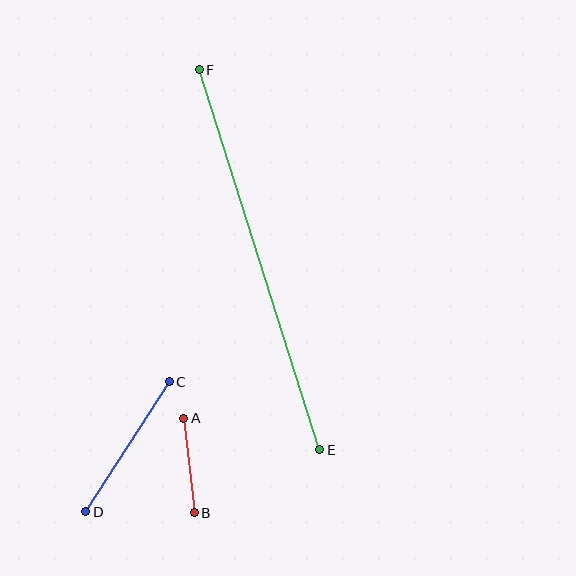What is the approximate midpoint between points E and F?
The midpoint is at approximately (260, 260) pixels.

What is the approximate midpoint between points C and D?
The midpoint is at approximately (127, 447) pixels.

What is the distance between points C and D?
The distance is approximately 155 pixels.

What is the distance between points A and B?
The distance is approximately 95 pixels.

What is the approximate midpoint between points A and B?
The midpoint is at approximately (189, 465) pixels.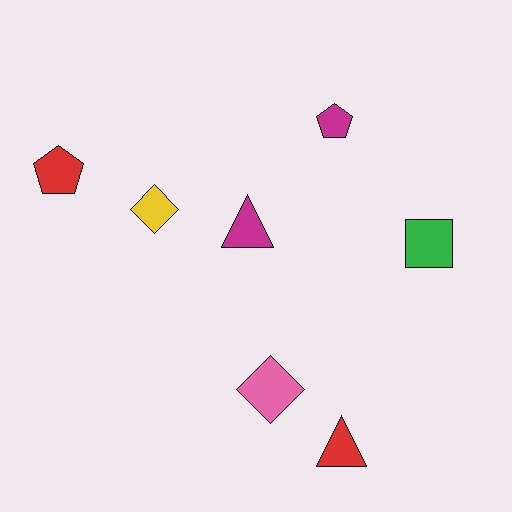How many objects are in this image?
There are 7 objects.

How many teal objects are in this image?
There are no teal objects.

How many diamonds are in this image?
There are 2 diamonds.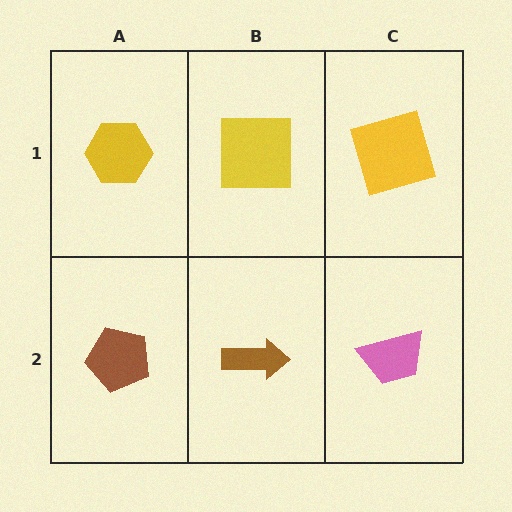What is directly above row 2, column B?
A yellow square.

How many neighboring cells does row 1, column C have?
2.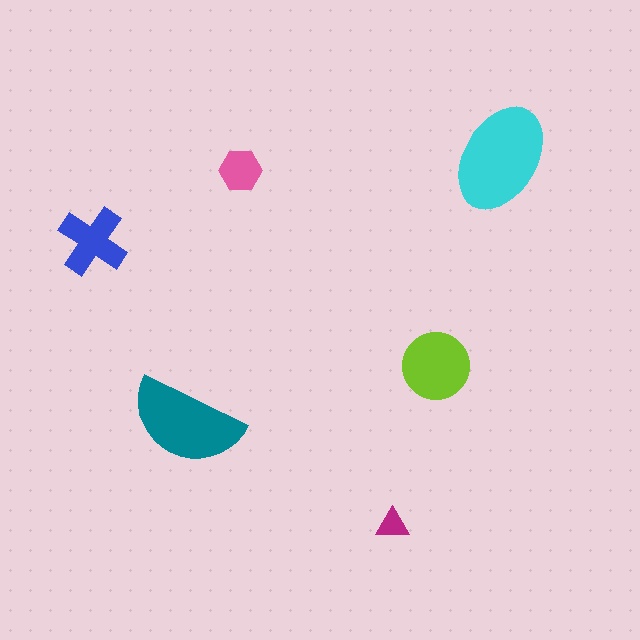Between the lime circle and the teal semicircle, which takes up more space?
The teal semicircle.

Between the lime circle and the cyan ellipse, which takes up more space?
The cyan ellipse.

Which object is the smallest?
The magenta triangle.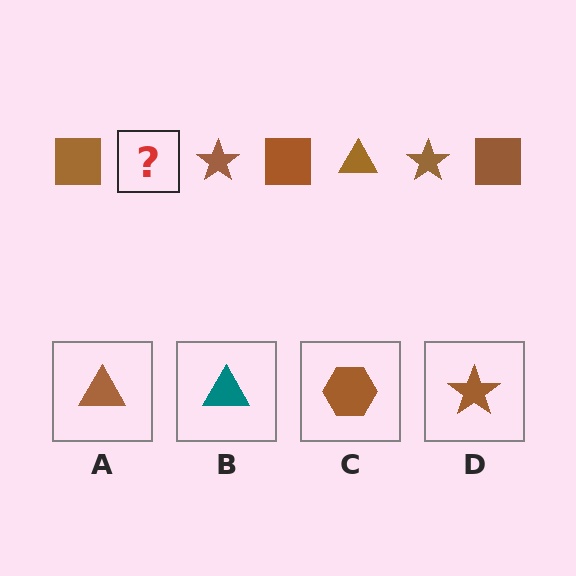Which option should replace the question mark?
Option A.